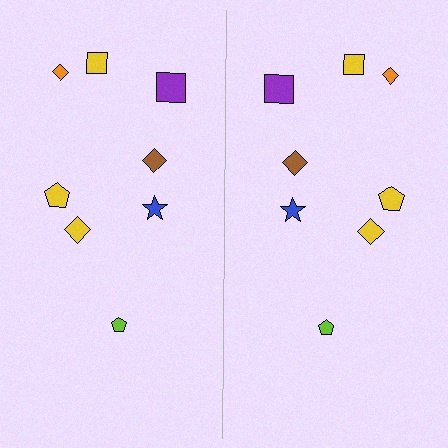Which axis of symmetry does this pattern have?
The pattern has a vertical axis of symmetry running through the center of the image.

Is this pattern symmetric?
Yes, this pattern has bilateral (reflection) symmetry.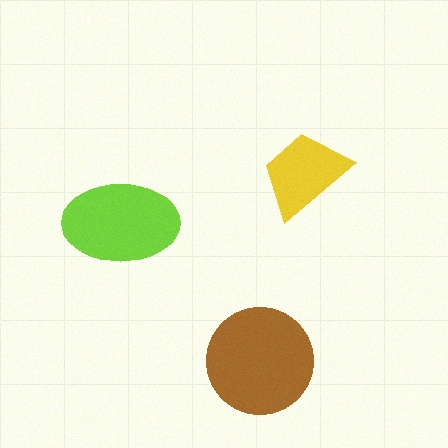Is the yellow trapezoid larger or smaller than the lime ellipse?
Smaller.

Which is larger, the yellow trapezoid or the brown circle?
The brown circle.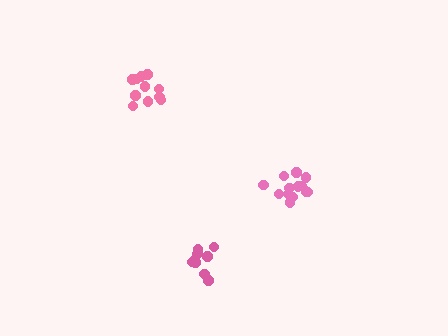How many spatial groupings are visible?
There are 3 spatial groupings.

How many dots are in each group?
Group 1: 13 dots, Group 2: 11 dots, Group 3: 10 dots (34 total).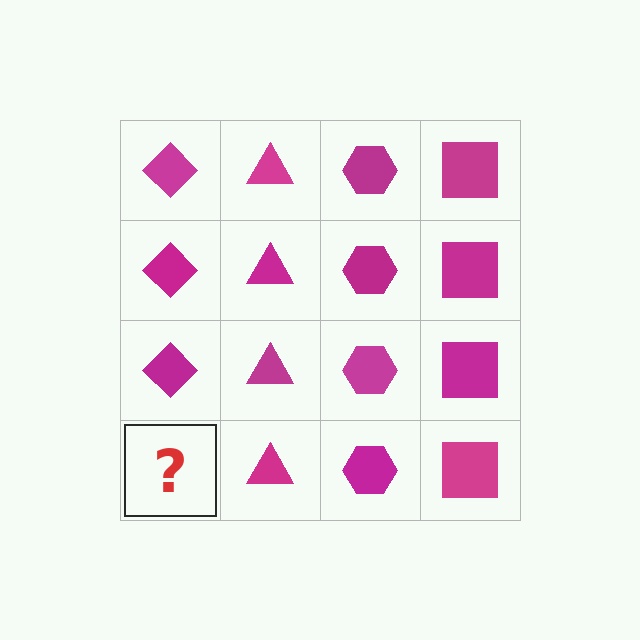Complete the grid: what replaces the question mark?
The question mark should be replaced with a magenta diamond.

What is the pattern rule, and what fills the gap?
The rule is that each column has a consistent shape. The gap should be filled with a magenta diamond.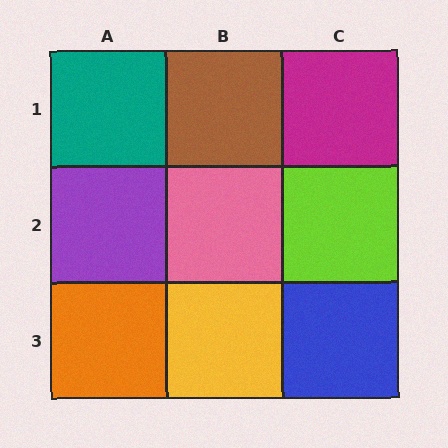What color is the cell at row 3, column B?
Yellow.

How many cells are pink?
1 cell is pink.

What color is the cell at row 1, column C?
Magenta.